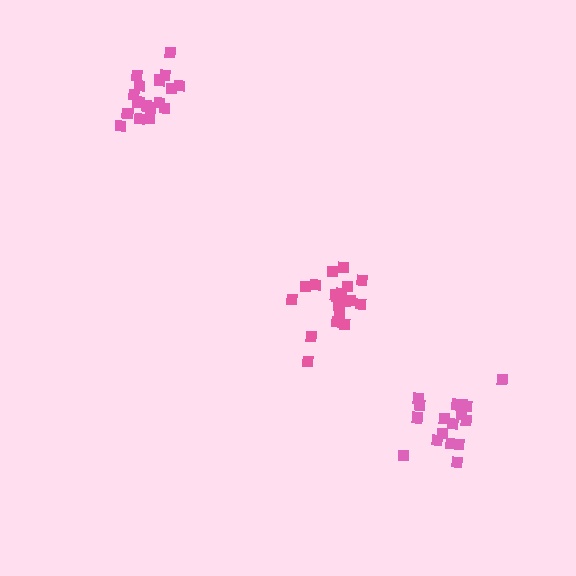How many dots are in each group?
Group 1: 19 dots, Group 2: 19 dots, Group 3: 17 dots (55 total).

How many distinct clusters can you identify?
There are 3 distinct clusters.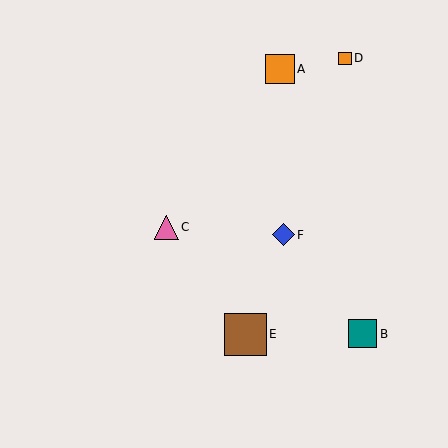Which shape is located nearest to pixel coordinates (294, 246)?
The blue diamond (labeled F) at (283, 235) is nearest to that location.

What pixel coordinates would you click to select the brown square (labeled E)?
Click at (246, 334) to select the brown square E.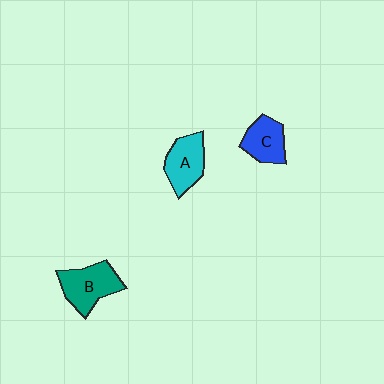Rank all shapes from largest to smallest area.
From largest to smallest: B (teal), A (cyan), C (blue).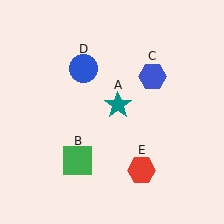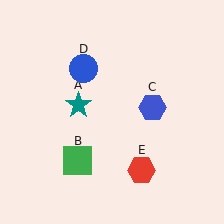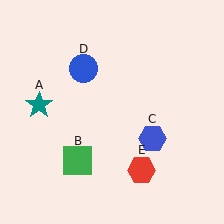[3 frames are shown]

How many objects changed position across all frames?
2 objects changed position: teal star (object A), blue hexagon (object C).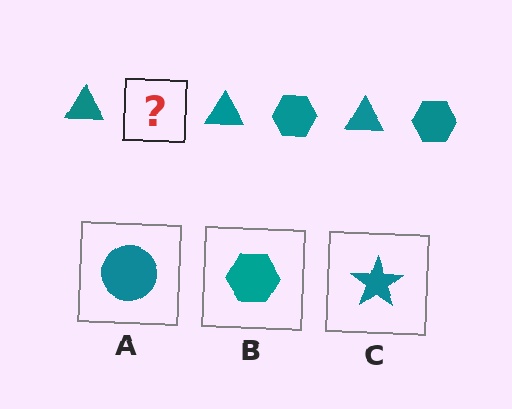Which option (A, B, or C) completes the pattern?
B.